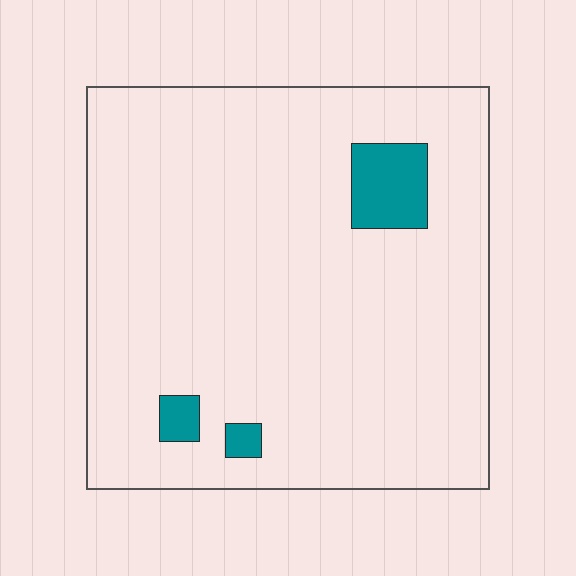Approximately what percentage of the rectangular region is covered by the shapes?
Approximately 5%.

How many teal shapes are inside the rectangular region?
3.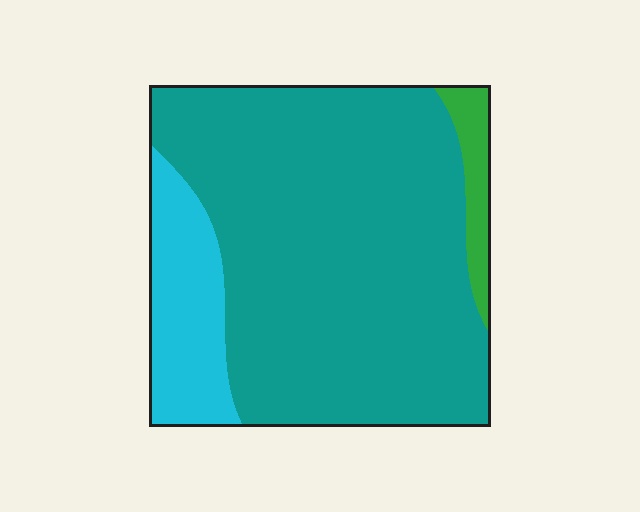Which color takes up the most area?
Teal, at roughly 80%.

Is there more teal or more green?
Teal.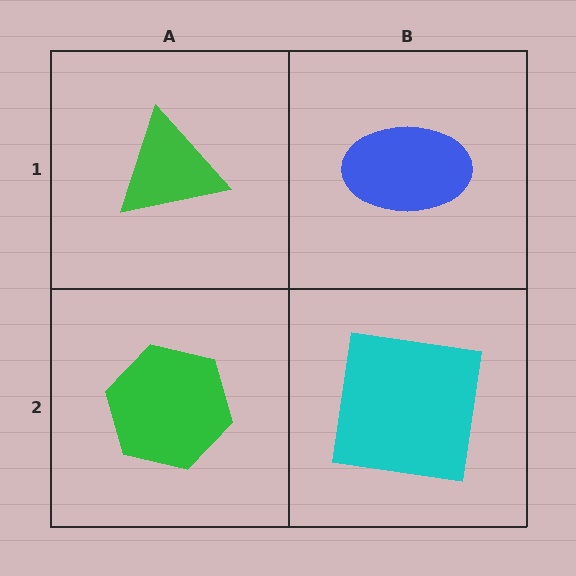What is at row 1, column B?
A blue ellipse.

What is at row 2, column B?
A cyan square.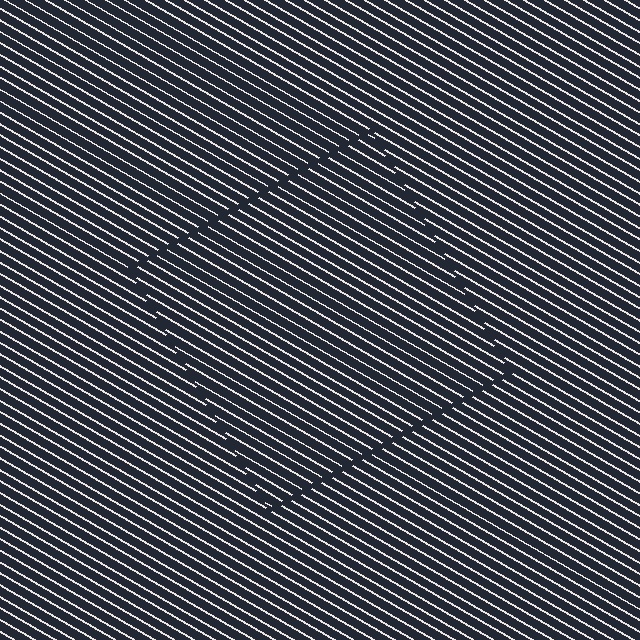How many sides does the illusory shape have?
4 sides — the line-ends trace a square.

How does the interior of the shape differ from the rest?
The interior of the shape contains the same grating, shifted by half a period — the contour is defined by the phase discontinuity where line-ends from the inner and outer gratings abut.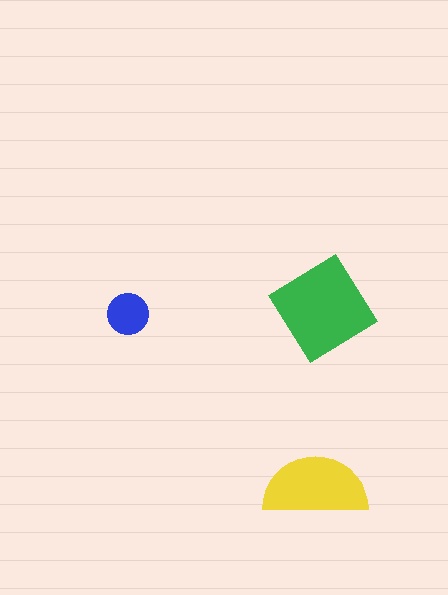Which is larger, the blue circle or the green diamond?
The green diamond.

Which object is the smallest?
The blue circle.